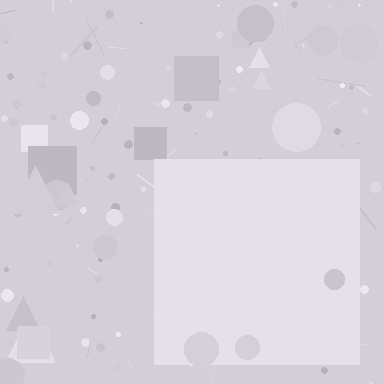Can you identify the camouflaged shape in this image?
The camouflaged shape is a square.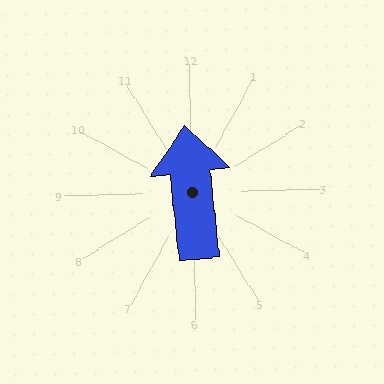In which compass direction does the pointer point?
North.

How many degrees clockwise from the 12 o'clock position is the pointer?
Approximately 356 degrees.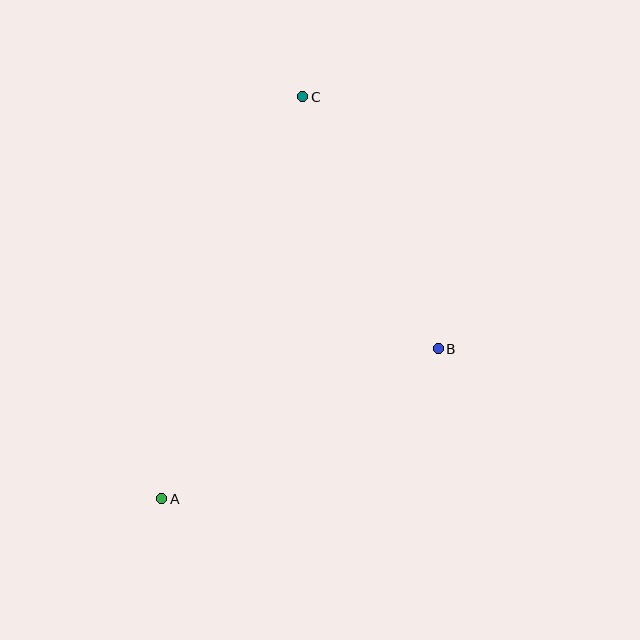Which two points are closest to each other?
Points B and C are closest to each other.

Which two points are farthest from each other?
Points A and C are farthest from each other.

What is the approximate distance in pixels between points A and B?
The distance between A and B is approximately 314 pixels.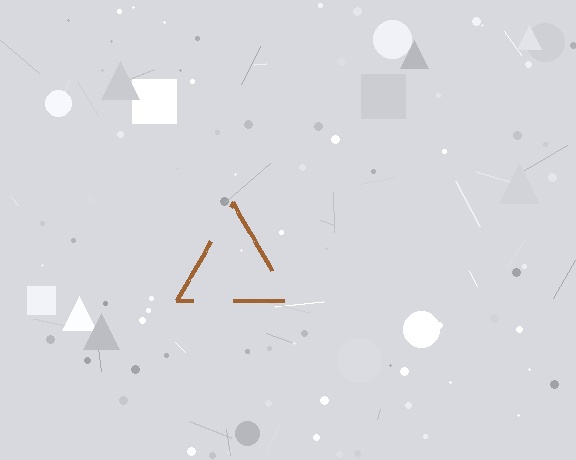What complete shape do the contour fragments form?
The contour fragments form a triangle.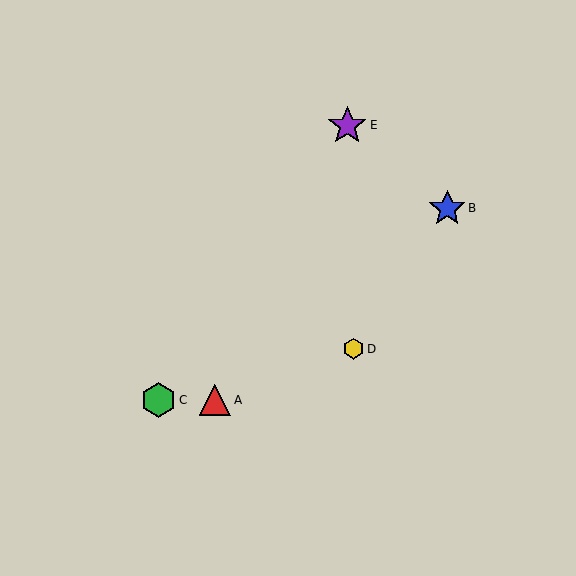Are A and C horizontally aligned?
Yes, both are at y≈400.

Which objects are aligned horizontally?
Objects A, C are aligned horizontally.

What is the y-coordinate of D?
Object D is at y≈349.